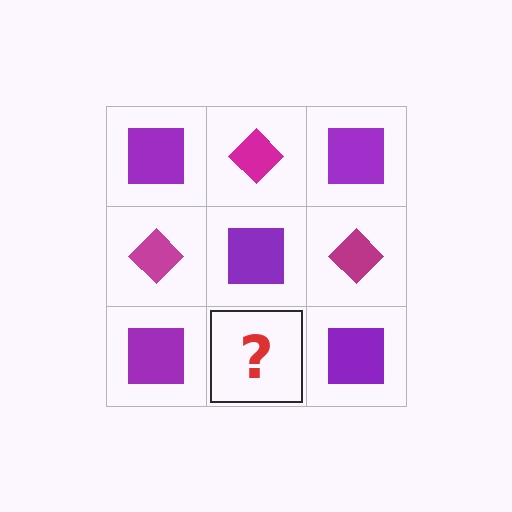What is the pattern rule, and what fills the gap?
The rule is that it alternates purple square and magenta diamond in a checkerboard pattern. The gap should be filled with a magenta diamond.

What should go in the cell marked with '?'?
The missing cell should contain a magenta diamond.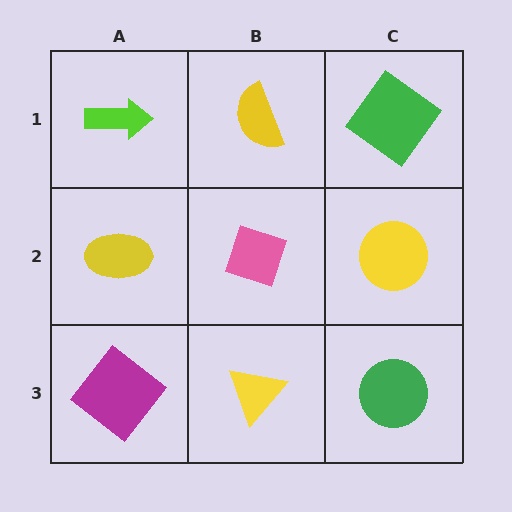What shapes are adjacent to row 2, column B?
A yellow semicircle (row 1, column B), a yellow triangle (row 3, column B), a yellow ellipse (row 2, column A), a yellow circle (row 2, column C).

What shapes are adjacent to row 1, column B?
A pink diamond (row 2, column B), a lime arrow (row 1, column A), a green diamond (row 1, column C).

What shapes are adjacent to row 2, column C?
A green diamond (row 1, column C), a green circle (row 3, column C), a pink diamond (row 2, column B).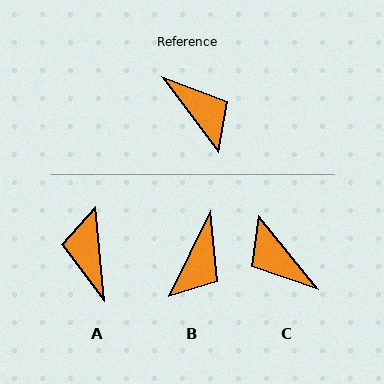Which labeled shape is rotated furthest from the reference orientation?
C, about 178 degrees away.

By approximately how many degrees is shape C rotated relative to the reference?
Approximately 178 degrees clockwise.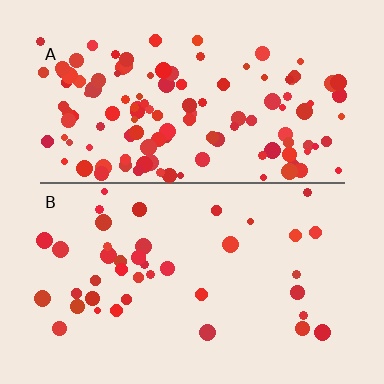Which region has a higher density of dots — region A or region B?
A (the top).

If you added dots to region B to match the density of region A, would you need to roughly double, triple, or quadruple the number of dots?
Approximately triple.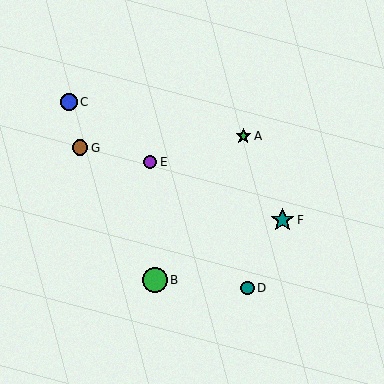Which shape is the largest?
The green circle (labeled B) is the largest.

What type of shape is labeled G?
Shape G is a brown circle.